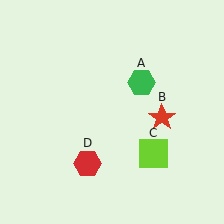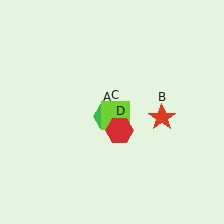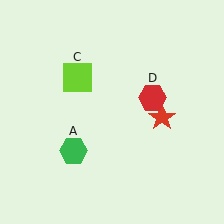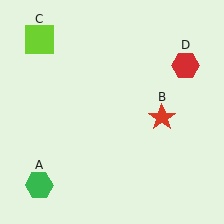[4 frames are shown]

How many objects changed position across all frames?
3 objects changed position: green hexagon (object A), lime square (object C), red hexagon (object D).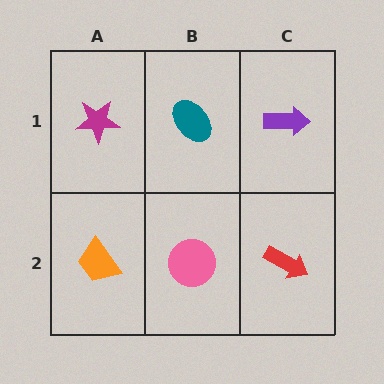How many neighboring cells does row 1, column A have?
2.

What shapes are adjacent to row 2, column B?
A teal ellipse (row 1, column B), an orange trapezoid (row 2, column A), a red arrow (row 2, column C).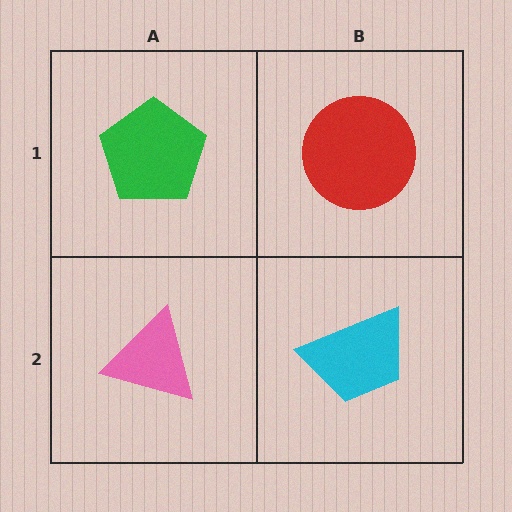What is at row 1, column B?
A red circle.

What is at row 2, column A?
A pink triangle.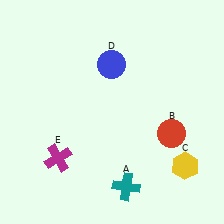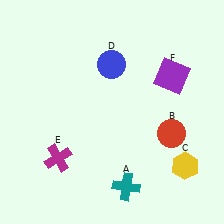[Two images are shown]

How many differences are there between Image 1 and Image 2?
There is 1 difference between the two images.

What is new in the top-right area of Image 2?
A purple square (F) was added in the top-right area of Image 2.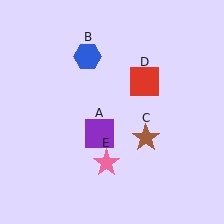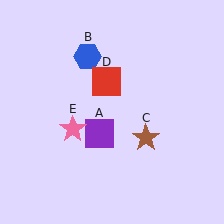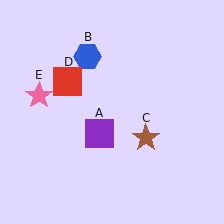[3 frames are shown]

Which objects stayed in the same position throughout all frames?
Purple square (object A) and blue hexagon (object B) and brown star (object C) remained stationary.